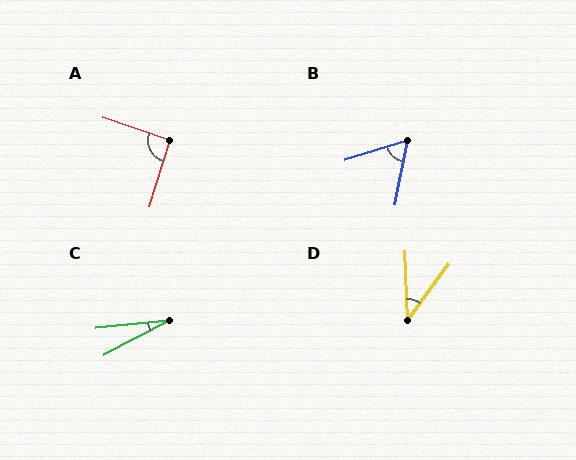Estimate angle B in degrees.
Approximately 62 degrees.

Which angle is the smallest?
C, at approximately 22 degrees.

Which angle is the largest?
A, at approximately 92 degrees.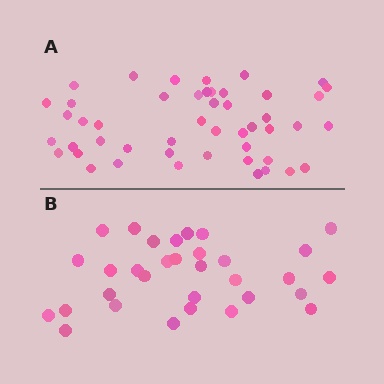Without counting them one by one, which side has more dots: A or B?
Region A (the top region) has more dots.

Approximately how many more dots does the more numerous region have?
Region A has approximately 15 more dots than region B.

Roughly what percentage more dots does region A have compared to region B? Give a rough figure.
About 50% more.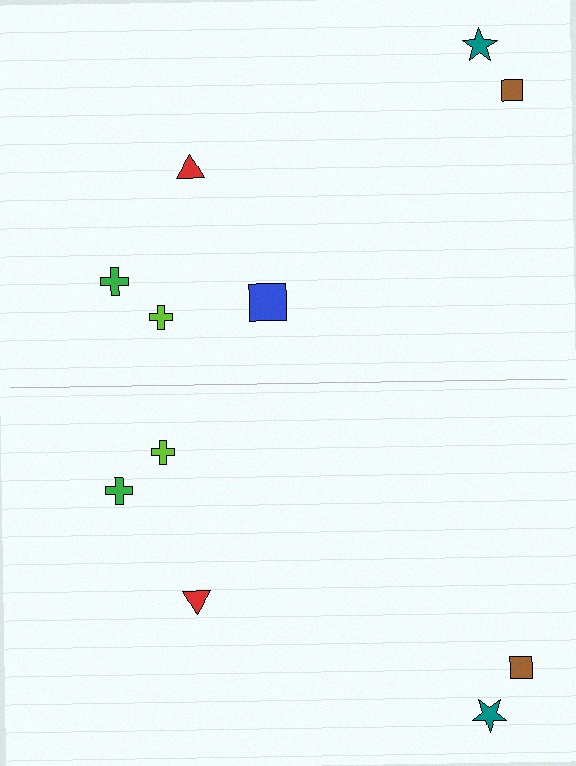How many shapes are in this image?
There are 11 shapes in this image.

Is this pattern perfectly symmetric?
No, the pattern is not perfectly symmetric. A blue square is missing from the bottom side.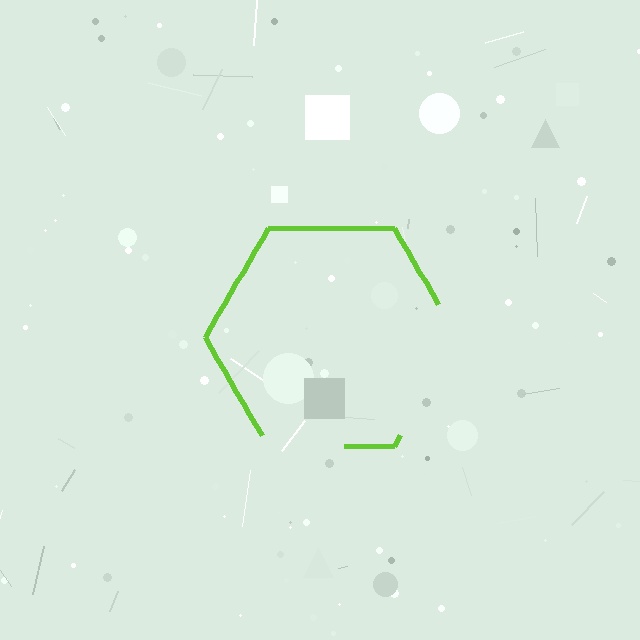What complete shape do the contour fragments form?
The contour fragments form a hexagon.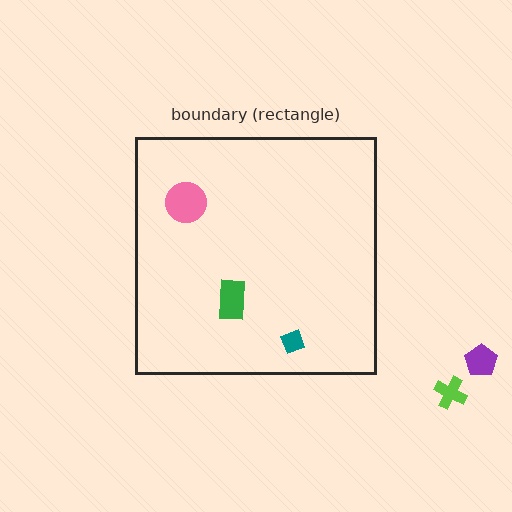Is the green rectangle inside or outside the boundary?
Inside.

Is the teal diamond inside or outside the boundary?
Inside.